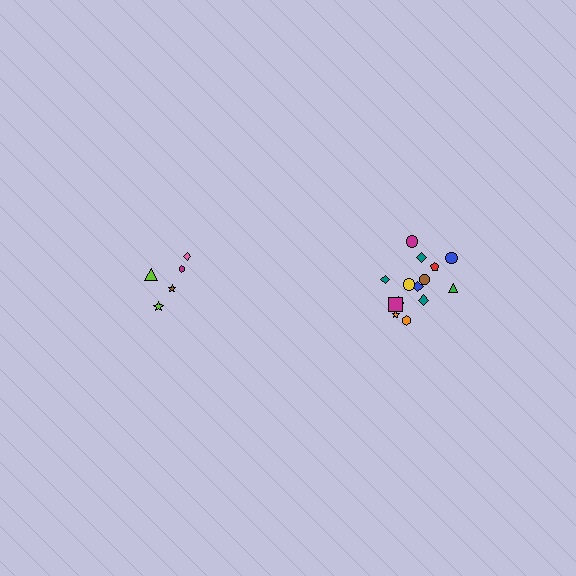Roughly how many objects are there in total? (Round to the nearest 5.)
Roughly 20 objects in total.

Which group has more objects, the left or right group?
The right group.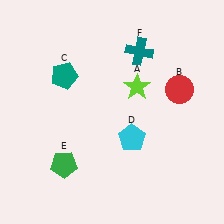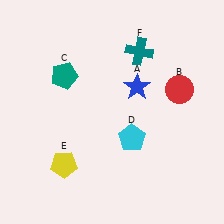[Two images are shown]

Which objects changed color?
A changed from lime to blue. E changed from green to yellow.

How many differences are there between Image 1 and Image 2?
There are 2 differences between the two images.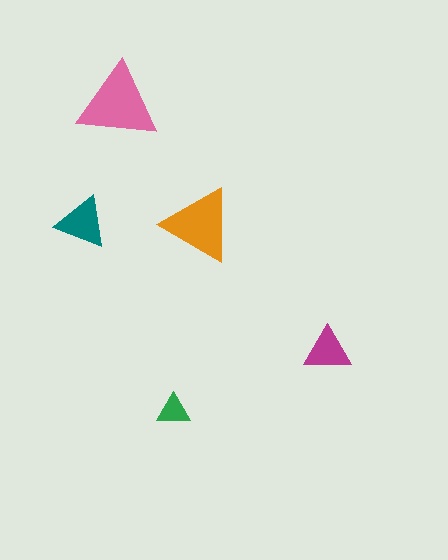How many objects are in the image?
There are 5 objects in the image.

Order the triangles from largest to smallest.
the pink one, the orange one, the teal one, the magenta one, the green one.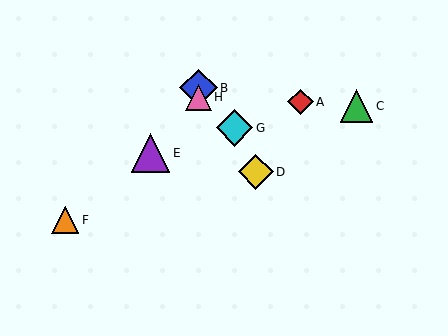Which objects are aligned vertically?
Objects B, H are aligned vertically.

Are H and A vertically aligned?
No, H is at x≈198 and A is at x≈301.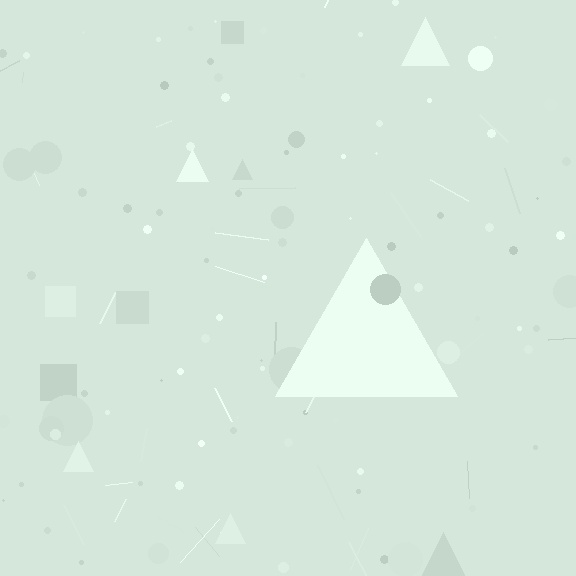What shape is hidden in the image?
A triangle is hidden in the image.